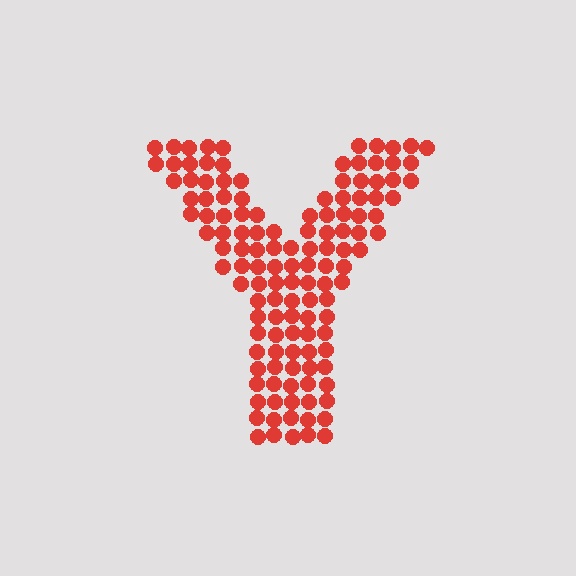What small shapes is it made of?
It is made of small circles.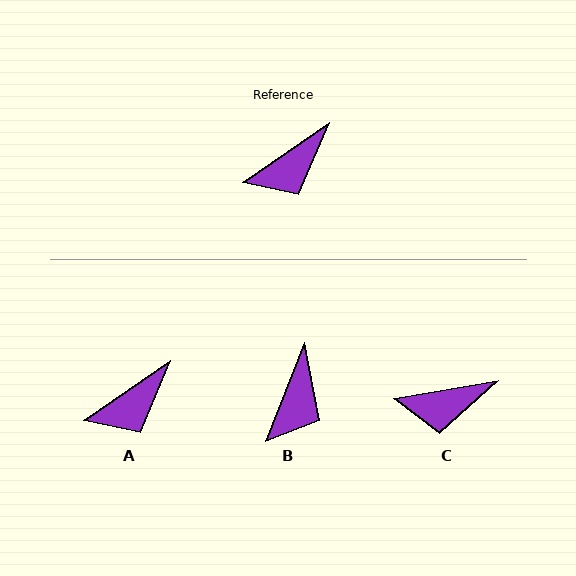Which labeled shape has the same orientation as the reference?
A.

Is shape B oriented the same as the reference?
No, it is off by about 34 degrees.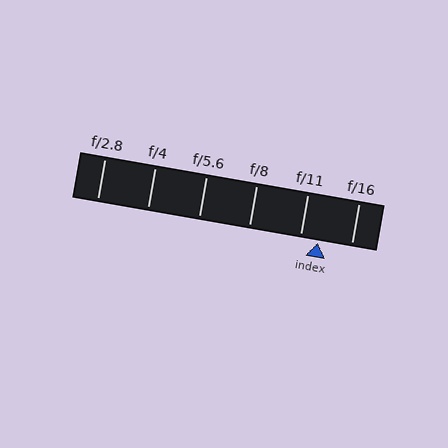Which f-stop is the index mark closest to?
The index mark is closest to f/11.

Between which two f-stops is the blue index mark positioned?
The index mark is between f/11 and f/16.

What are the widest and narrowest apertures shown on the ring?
The widest aperture shown is f/2.8 and the narrowest is f/16.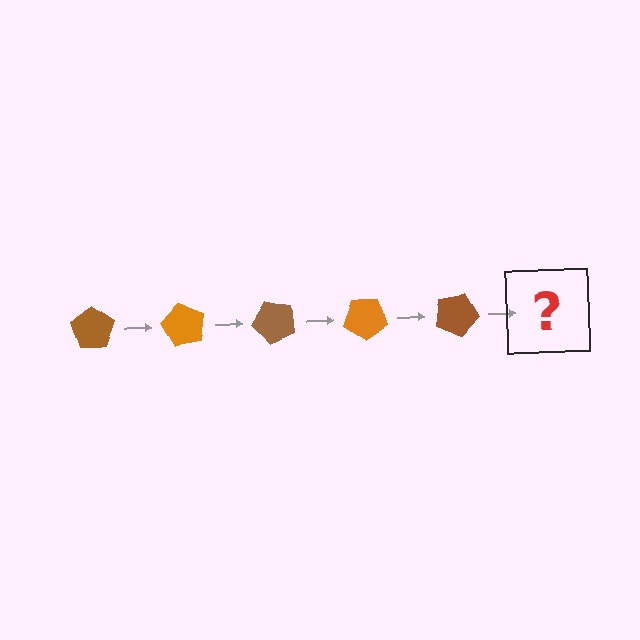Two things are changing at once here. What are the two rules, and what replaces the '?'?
The two rules are that it rotates 60 degrees each step and the color cycles through brown and orange. The '?' should be an orange pentagon, rotated 300 degrees from the start.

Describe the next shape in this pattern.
It should be an orange pentagon, rotated 300 degrees from the start.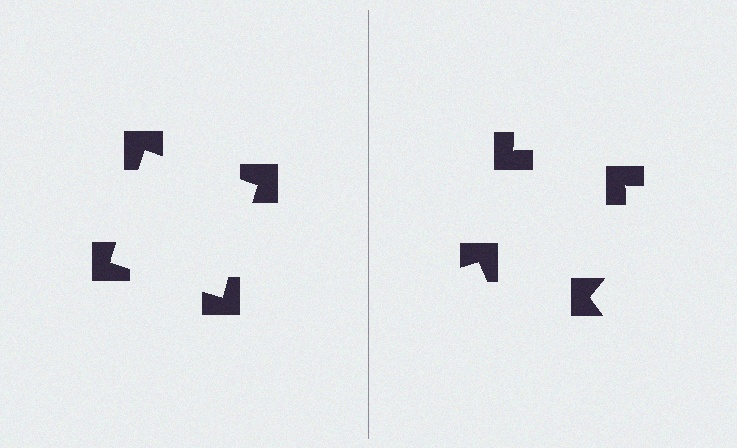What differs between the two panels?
The notched squares are positioned identically on both sides; only the wedge orientations differ. On the left they align to a square; on the right they are misaligned.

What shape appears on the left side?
An illusory square.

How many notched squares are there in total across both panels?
8 — 4 on each side.